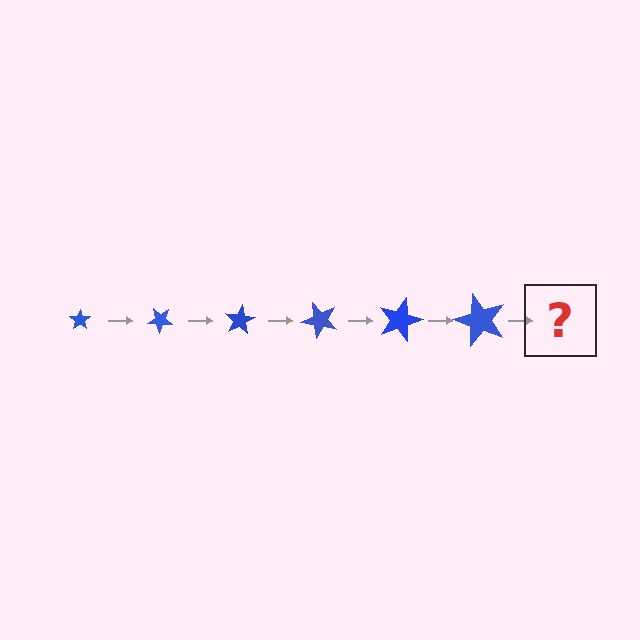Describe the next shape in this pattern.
It should be a star, larger than the previous one and rotated 240 degrees from the start.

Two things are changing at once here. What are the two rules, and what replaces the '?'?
The two rules are that the star grows larger each step and it rotates 40 degrees each step. The '?' should be a star, larger than the previous one and rotated 240 degrees from the start.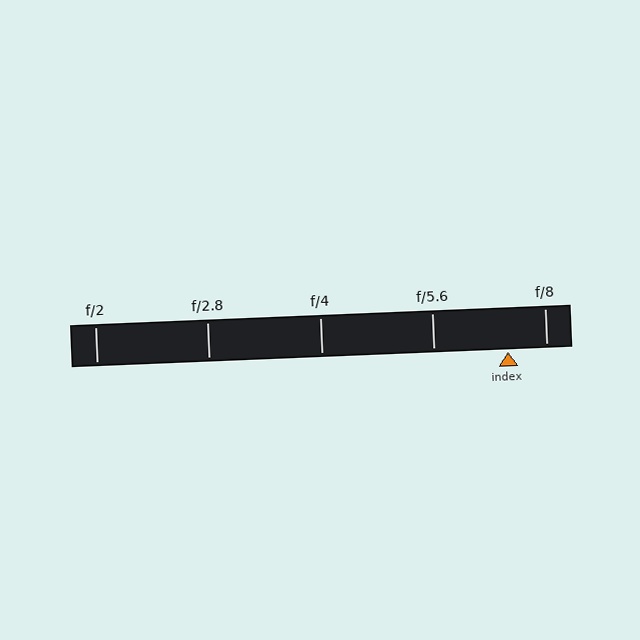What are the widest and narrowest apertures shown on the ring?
The widest aperture shown is f/2 and the narrowest is f/8.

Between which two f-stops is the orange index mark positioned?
The index mark is between f/5.6 and f/8.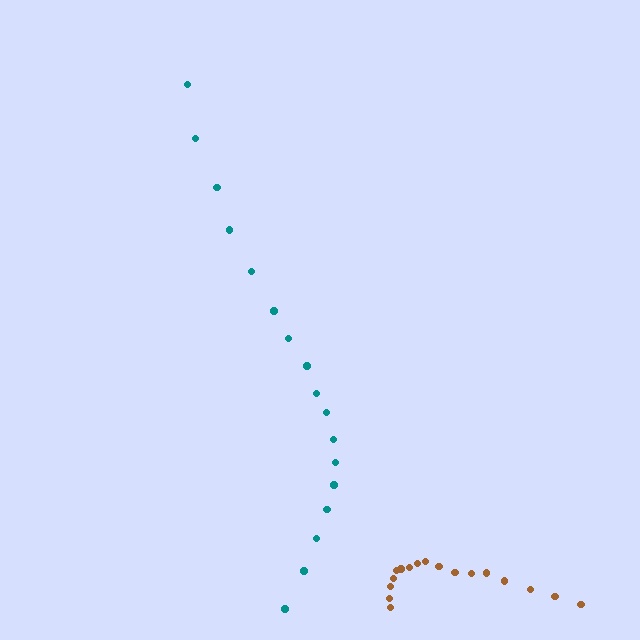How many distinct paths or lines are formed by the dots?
There are 2 distinct paths.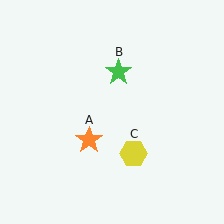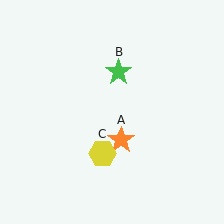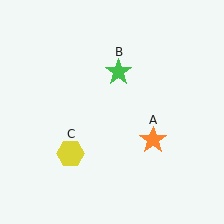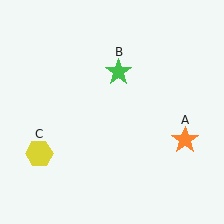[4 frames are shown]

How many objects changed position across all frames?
2 objects changed position: orange star (object A), yellow hexagon (object C).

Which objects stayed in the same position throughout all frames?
Green star (object B) remained stationary.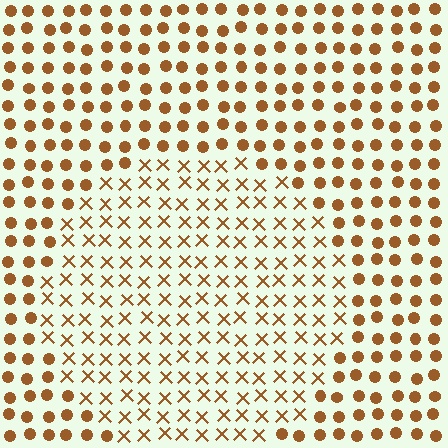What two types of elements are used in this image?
The image uses X marks inside the circle region and circles outside it.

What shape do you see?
I see a circle.